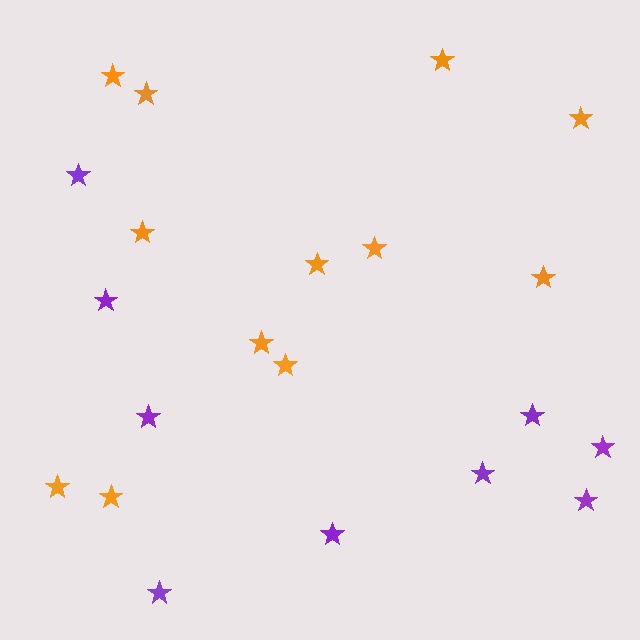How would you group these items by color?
There are 2 groups: one group of orange stars (12) and one group of purple stars (9).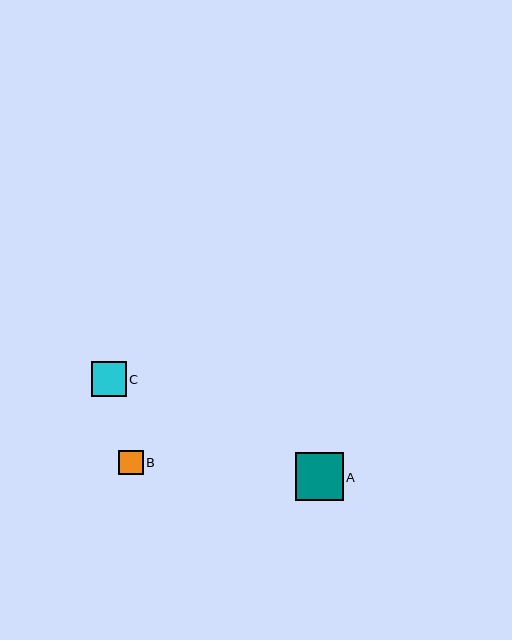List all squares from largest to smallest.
From largest to smallest: A, C, B.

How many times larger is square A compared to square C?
Square A is approximately 1.4 times the size of square C.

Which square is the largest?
Square A is the largest with a size of approximately 48 pixels.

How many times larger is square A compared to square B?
Square A is approximately 2.0 times the size of square B.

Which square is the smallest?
Square B is the smallest with a size of approximately 24 pixels.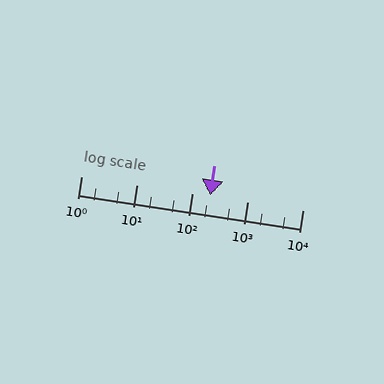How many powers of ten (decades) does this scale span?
The scale spans 4 decades, from 1 to 10000.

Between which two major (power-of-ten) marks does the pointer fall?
The pointer is between 100 and 1000.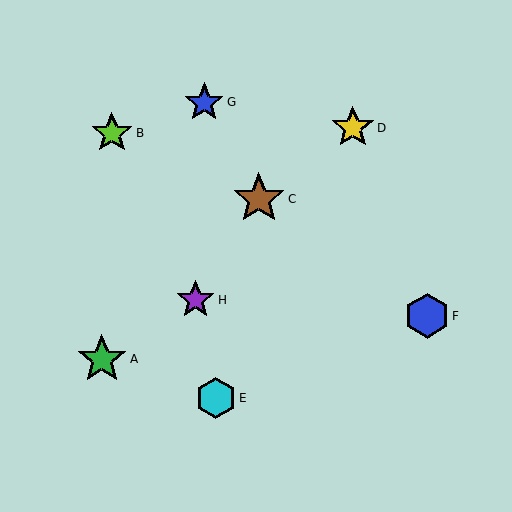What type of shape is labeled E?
Shape E is a cyan hexagon.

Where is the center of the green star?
The center of the green star is at (102, 359).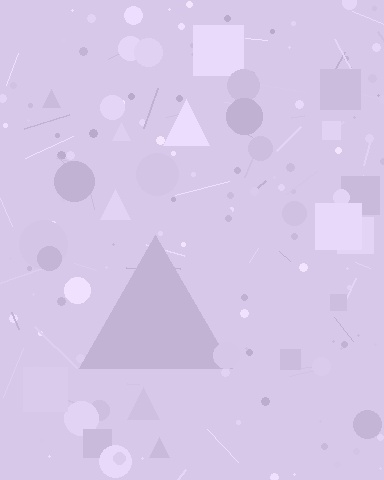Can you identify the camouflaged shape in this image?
The camouflaged shape is a triangle.